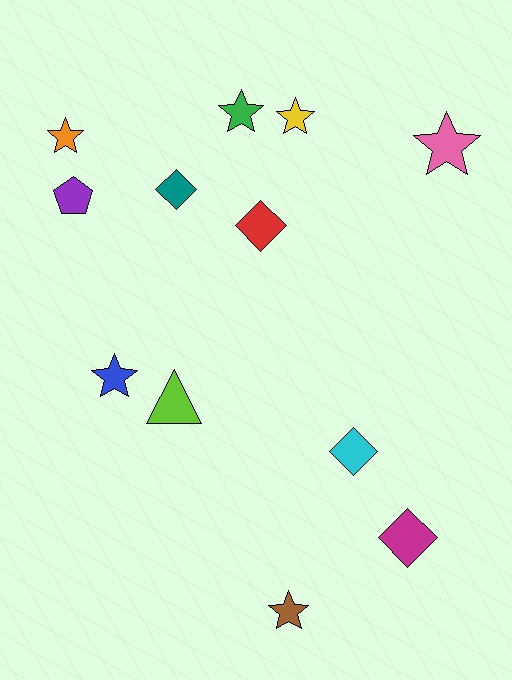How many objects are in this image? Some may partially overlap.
There are 12 objects.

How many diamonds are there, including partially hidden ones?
There are 4 diamonds.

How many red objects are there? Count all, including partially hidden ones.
There is 1 red object.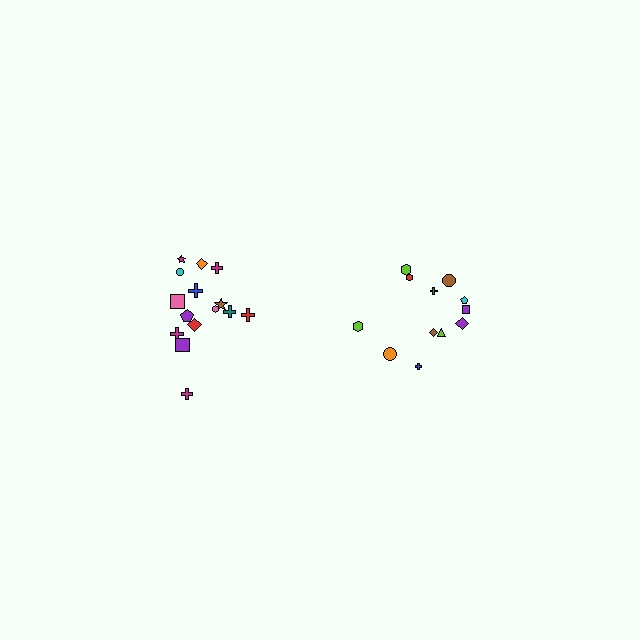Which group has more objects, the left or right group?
The left group.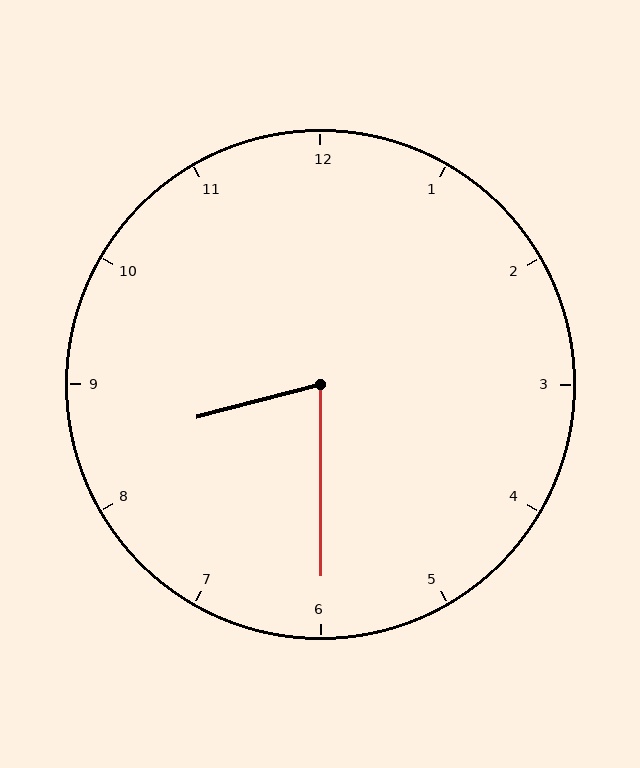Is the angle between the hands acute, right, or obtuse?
It is acute.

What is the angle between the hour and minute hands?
Approximately 75 degrees.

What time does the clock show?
8:30.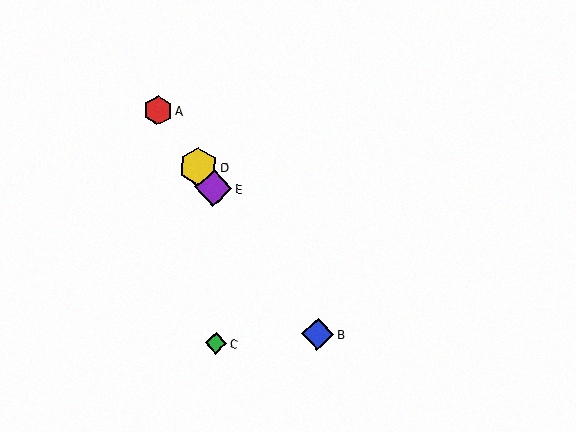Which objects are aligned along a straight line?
Objects A, B, D, E are aligned along a straight line.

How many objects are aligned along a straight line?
4 objects (A, B, D, E) are aligned along a straight line.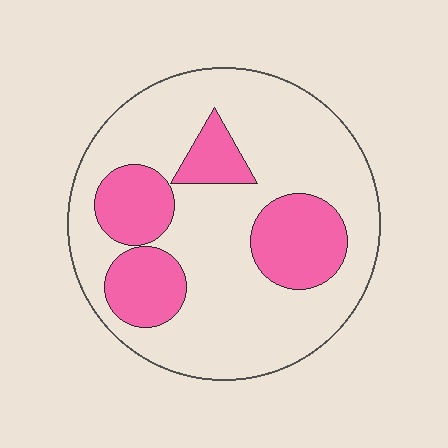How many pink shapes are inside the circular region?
4.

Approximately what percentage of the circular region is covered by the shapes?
Approximately 30%.